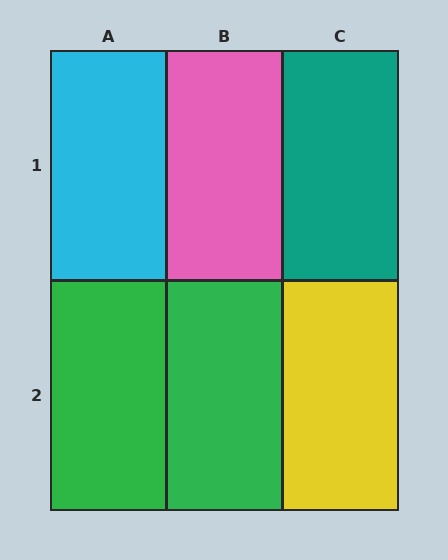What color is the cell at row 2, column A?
Green.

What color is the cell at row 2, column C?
Yellow.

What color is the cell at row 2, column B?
Green.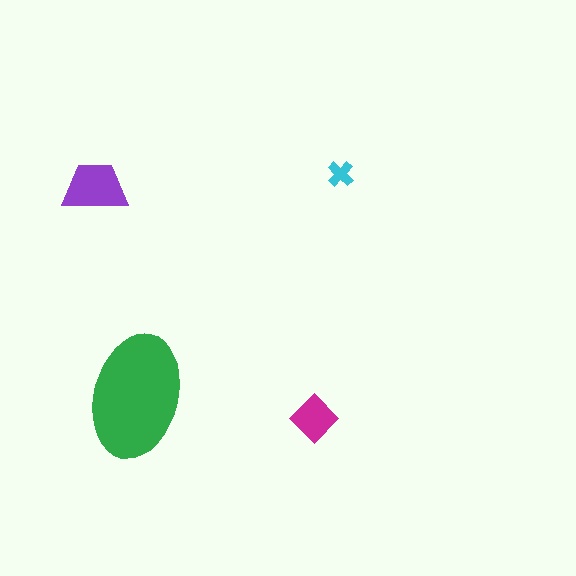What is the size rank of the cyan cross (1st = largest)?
4th.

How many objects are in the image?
There are 4 objects in the image.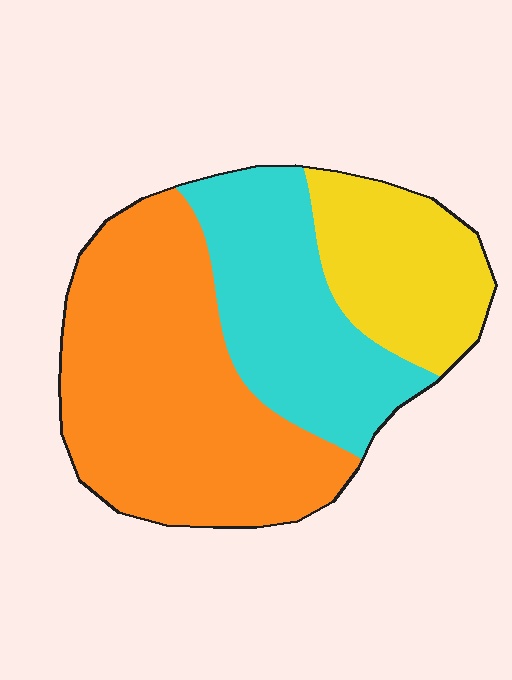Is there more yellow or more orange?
Orange.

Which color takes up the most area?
Orange, at roughly 50%.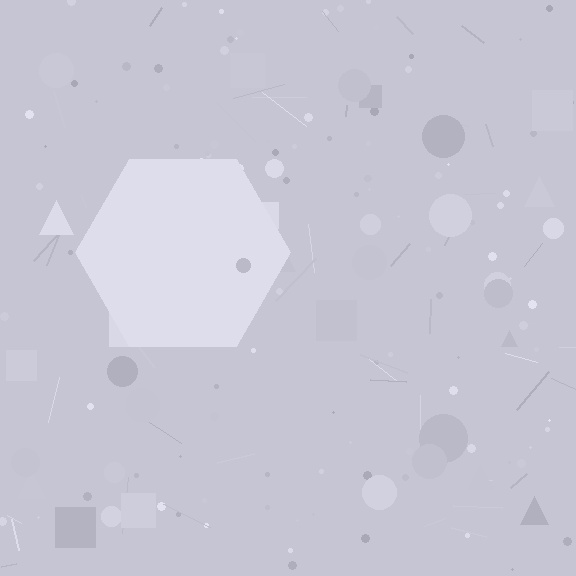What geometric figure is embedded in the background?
A hexagon is embedded in the background.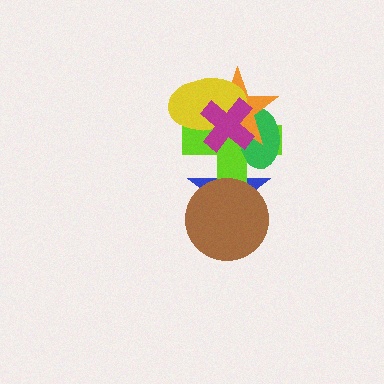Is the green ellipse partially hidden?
Yes, it is partially covered by another shape.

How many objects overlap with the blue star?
3 objects overlap with the blue star.